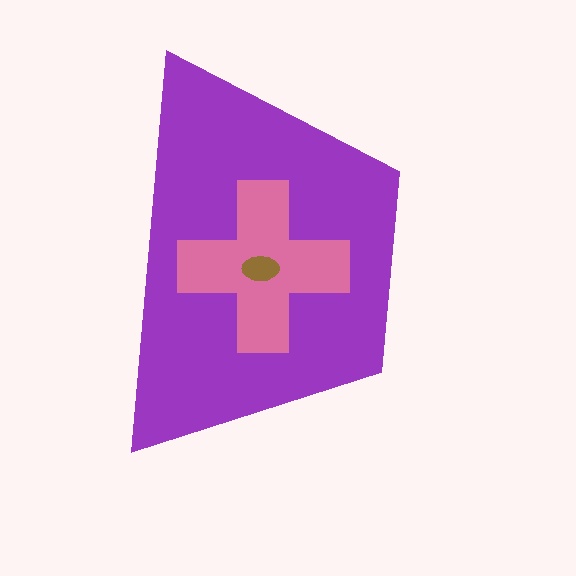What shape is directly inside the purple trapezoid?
The pink cross.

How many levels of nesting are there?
3.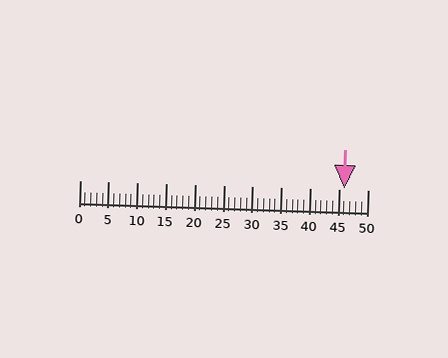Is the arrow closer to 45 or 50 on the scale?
The arrow is closer to 45.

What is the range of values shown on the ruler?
The ruler shows values from 0 to 50.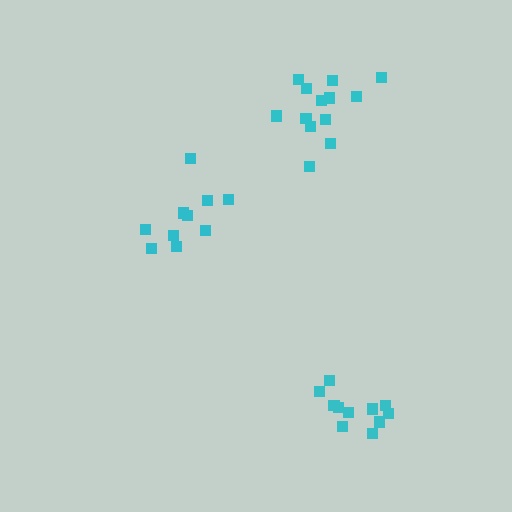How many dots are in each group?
Group 1: 13 dots, Group 2: 10 dots, Group 3: 11 dots (34 total).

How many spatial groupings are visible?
There are 3 spatial groupings.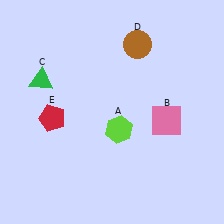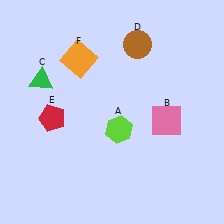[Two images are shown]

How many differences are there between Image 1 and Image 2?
There is 1 difference between the two images.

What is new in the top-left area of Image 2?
An orange square (F) was added in the top-left area of Image 2.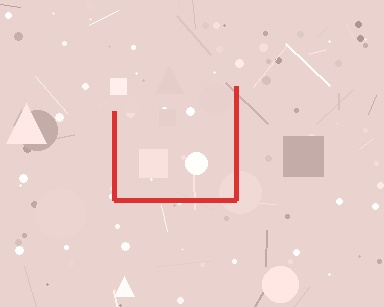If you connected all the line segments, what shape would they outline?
They would outline a square.